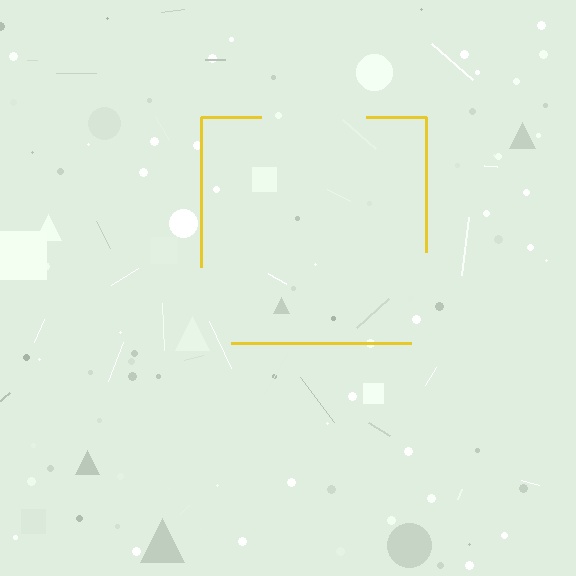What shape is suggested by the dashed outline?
The dashed outline suggests a square.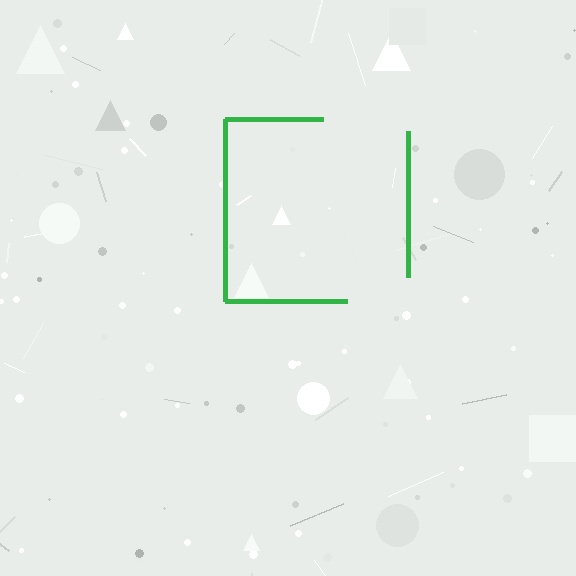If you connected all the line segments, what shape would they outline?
They would outline a square.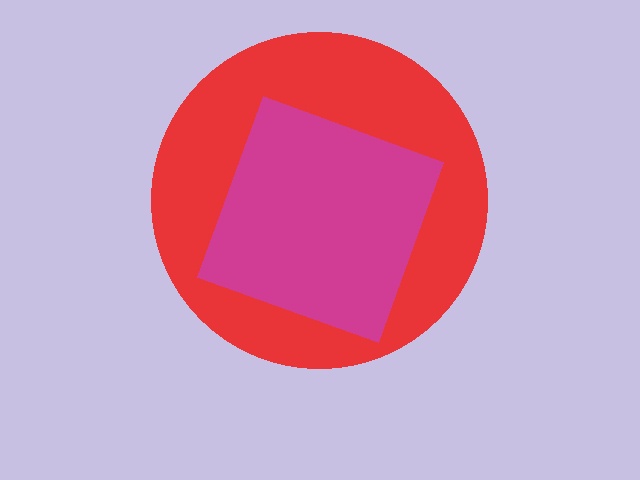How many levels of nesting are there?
2.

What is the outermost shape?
The red circle.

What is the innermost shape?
The magenta square.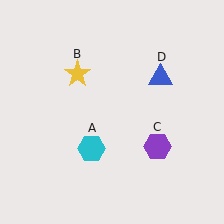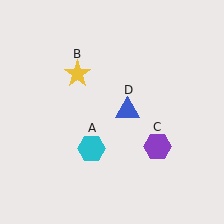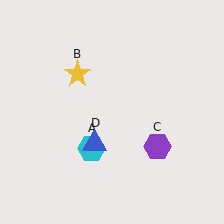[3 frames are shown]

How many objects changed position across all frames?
1 object changed position: blue triangle (object D).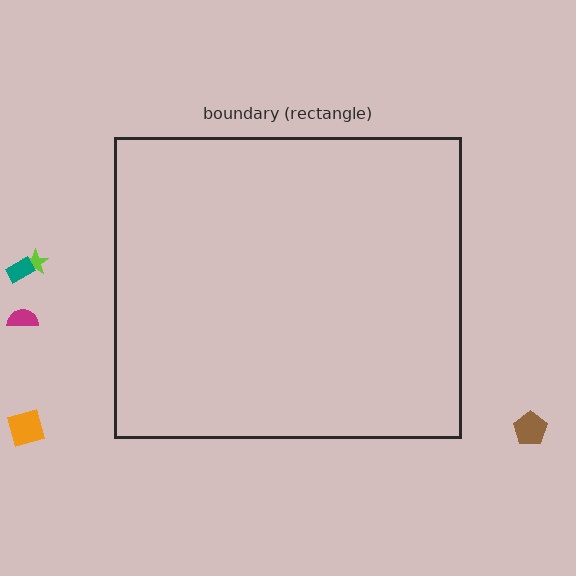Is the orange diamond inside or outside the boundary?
Outside.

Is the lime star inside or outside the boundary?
Outside.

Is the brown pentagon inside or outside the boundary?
Outside.